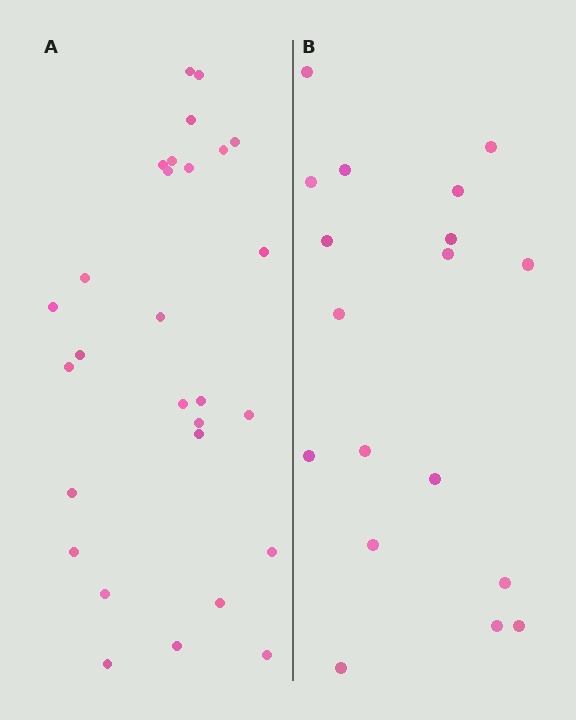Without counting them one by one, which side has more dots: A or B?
Region A (the left region) has more dots.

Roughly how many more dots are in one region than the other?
Region A has roughly 10 or so more dots than region B.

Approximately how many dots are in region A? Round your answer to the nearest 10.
About 30 dots. (The exact count is 28, which rounds to 30.)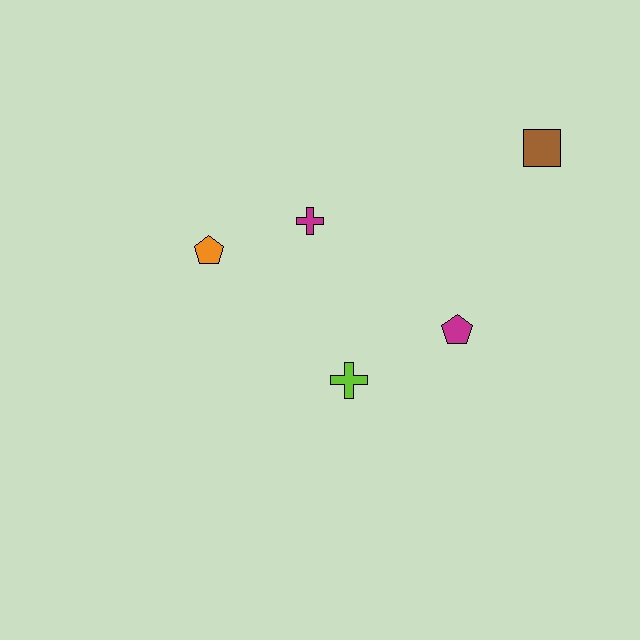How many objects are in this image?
There are 5 objects.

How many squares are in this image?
There is 1 square.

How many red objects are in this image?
There are no red objects.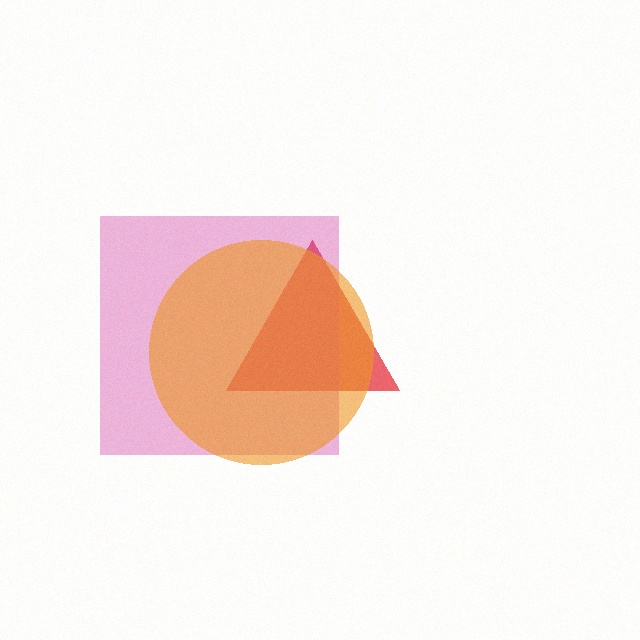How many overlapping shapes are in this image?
There are 3 overlapping shapes in the image.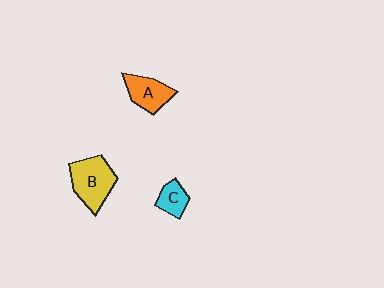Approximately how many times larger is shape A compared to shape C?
Approximately 1.6 times.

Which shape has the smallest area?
Shape C (cyan).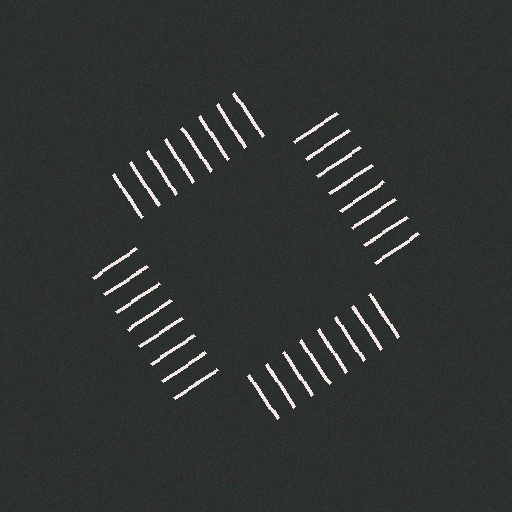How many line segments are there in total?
32 — 8 along each of the 4 edges.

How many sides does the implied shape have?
4 sides — the line-ends trace a square.